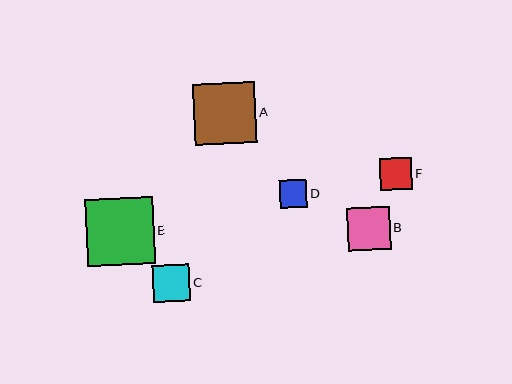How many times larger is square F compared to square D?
Square F is approximately 1.1 times the size of square D.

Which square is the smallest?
Square D is the smallest with a size of approximately 28 pixels.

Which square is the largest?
Square E is the largest with a size of approximately 67 pixels.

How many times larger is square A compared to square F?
Square A is approximately 1.9 times the size of square F.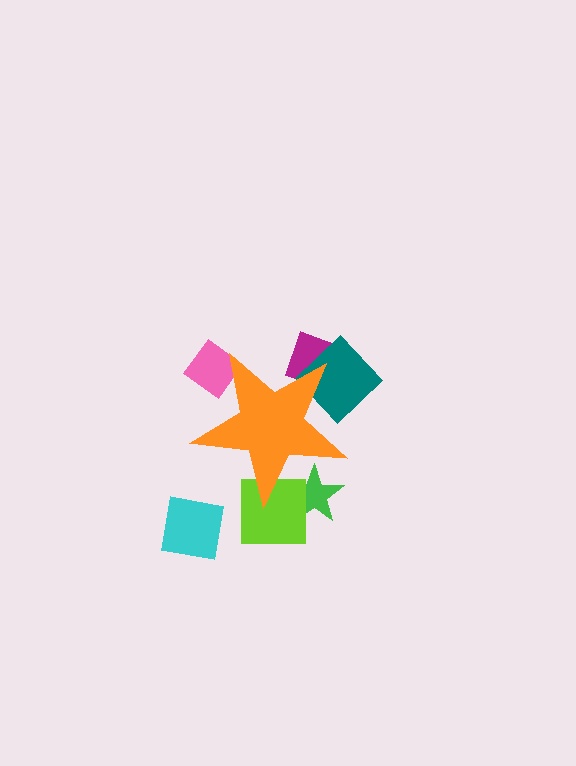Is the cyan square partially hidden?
No, the cyan square is fully visible.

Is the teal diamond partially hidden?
Yes, the teal diamond is partially hidden behind the orange star.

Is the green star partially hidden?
Yes, the green star is partially hidden behind the orange star.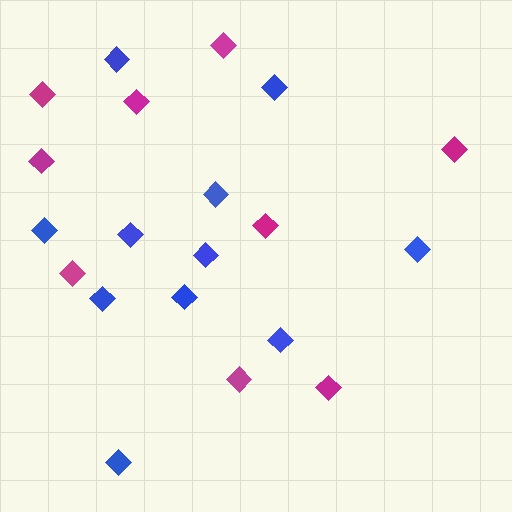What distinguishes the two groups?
There are 2 groups: one group of blue diamonds (11) and one group of magenta diamonds (9).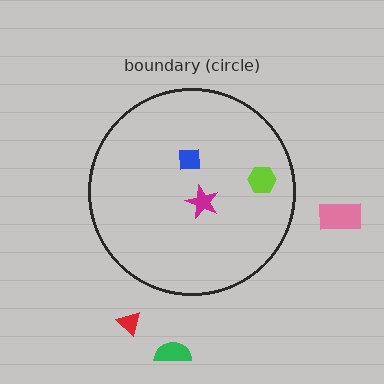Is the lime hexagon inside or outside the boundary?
Inside.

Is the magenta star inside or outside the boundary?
Inside.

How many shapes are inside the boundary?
3 inside, 3 outside.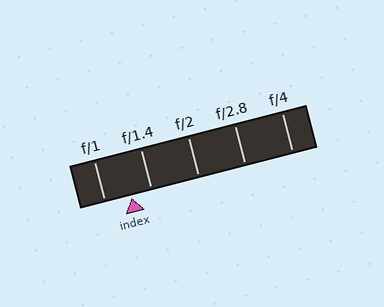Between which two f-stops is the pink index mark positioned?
The index mark is between f/1 and f/1.4.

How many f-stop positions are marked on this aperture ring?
There are 5 f-stop positions marked.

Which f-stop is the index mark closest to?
The index mark is closest to f/1.4.